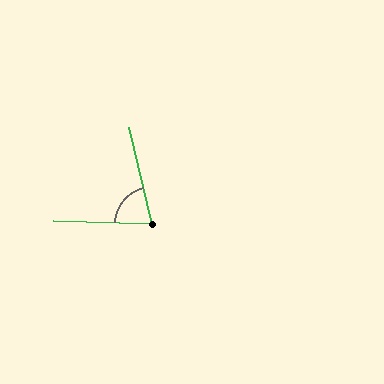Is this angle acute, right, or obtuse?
It is acute.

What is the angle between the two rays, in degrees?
Approximately 75 degrees.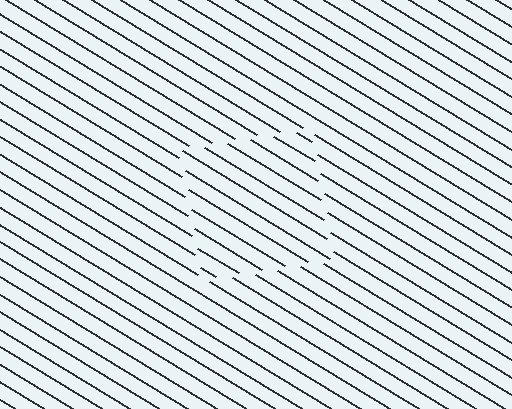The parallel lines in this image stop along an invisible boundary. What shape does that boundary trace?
An illusory square. The interior of the shape contains the same grating, shifted by half a period — the contour is defined by the phase discontinuity where line-ends from the inner and outer gratings abut.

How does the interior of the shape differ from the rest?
The interior of the shape contains the same grating, shifted by half a period — the contour is defined by the phase discontinuity where line-ends from the inner and outer gratings abut.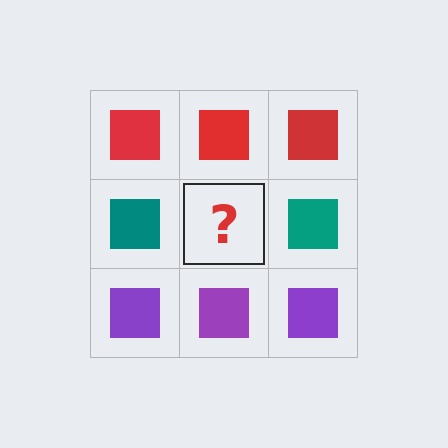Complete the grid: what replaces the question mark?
The question mark should be replaced with a teal square.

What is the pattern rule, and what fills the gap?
The rule is that each row has a consistent color. The gap should be filled with a teal square.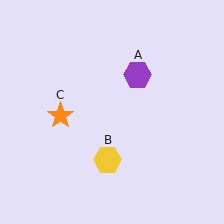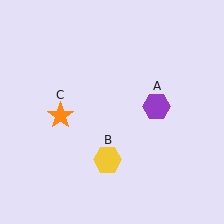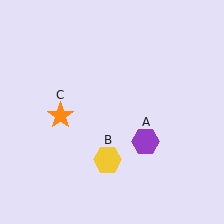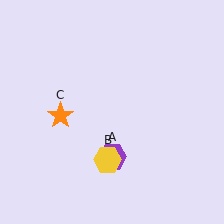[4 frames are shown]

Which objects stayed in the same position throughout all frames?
Yellow hexagon (object B) and orange star (object C) remained stationary.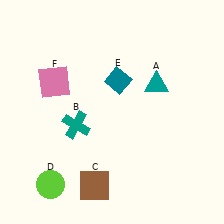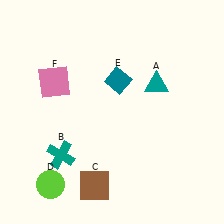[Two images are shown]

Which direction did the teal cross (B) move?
The teal cross (B) moved down.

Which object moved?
The teal cross (B) moved down.